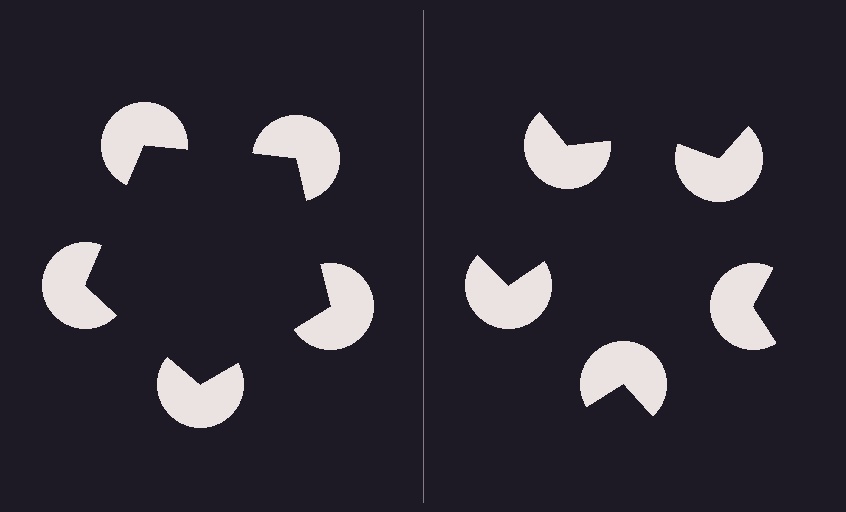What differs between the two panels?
The pac-man discs are positioned identically on both sides; only the wedge orientations differ. On the left they align to a pentagon; on the right they are misaligned.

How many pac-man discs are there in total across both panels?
10 — 5 on each side.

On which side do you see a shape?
An illusory pentagon appears on the left side. On the right side the wedge cuts are rotated, so no coherent shape forms.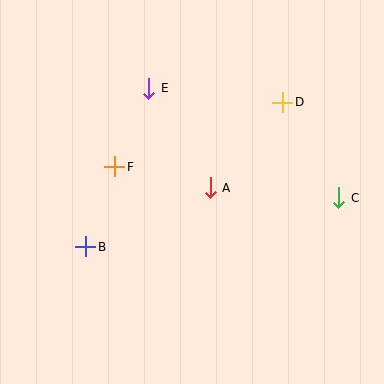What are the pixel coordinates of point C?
Point C is at (339, 198).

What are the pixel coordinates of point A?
Point A is at (210, 188).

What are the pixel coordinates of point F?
Point F is at (115, 167).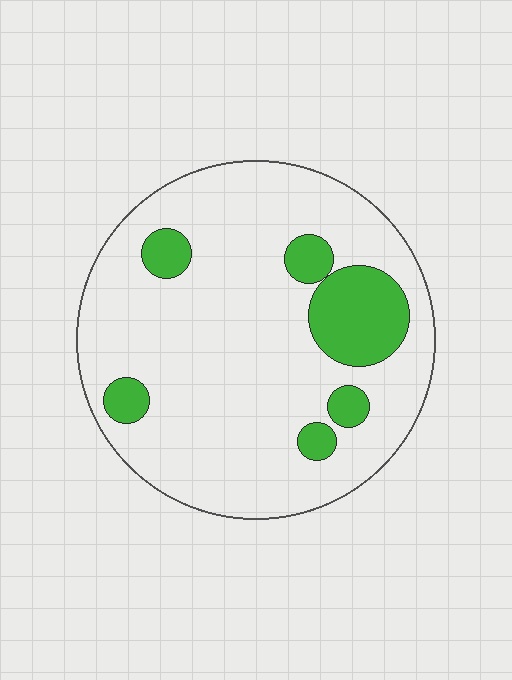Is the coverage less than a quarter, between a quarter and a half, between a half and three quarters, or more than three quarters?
Less than a quarter.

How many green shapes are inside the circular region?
6.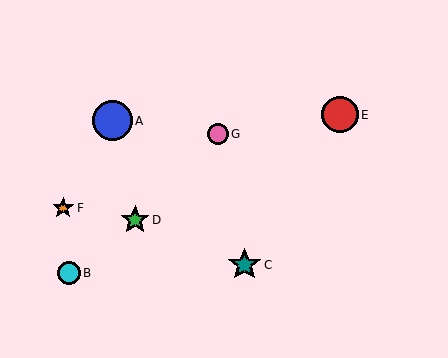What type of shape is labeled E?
Shape E is a red circle.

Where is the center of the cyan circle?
The center of the cyan circle is at (69, 273).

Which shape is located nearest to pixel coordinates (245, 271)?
The teal star (labeled C) at (245, 265) is nearest to that location.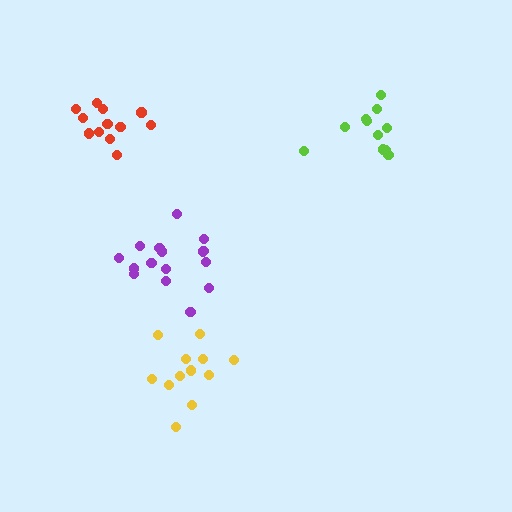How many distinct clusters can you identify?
There are 4 distinct clusters.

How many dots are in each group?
Group 1: 12 dots, Group 2: 16 dots, Group 3: 11 dots, Group 4: 12 dots (51 total).